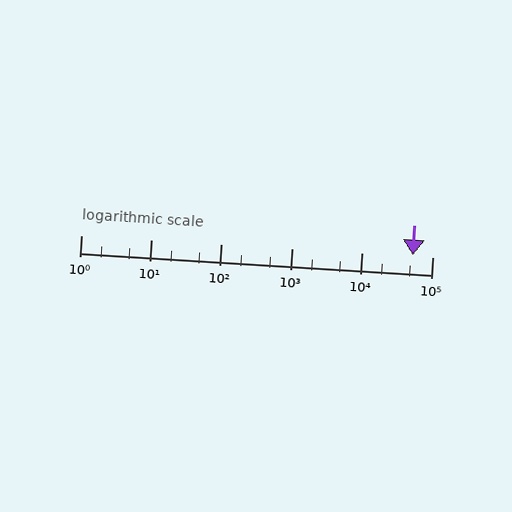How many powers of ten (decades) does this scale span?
The scale spans 5 decades, from 1 to 100000.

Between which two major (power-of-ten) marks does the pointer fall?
The pointer is between 10000 and 100000.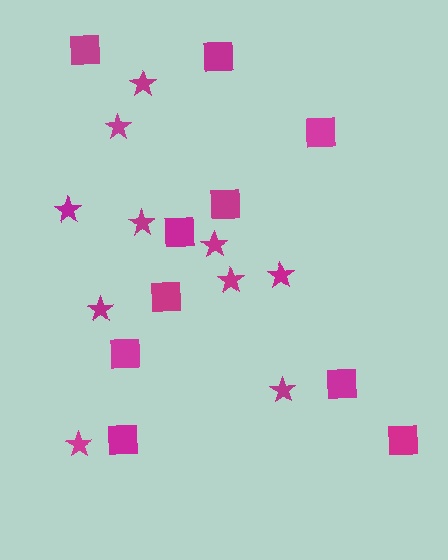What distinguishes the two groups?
There are 2 groups: one group of stars (10) and one group of squares (10).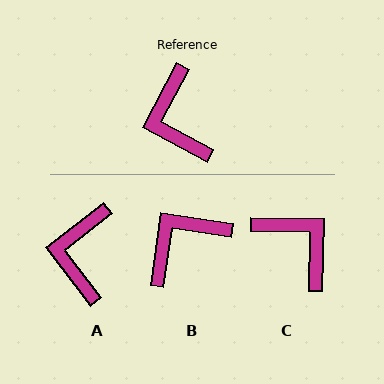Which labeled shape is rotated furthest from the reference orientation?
C, about 153 degrees away.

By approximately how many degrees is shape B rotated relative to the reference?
Approximately 70 degrees clockwise.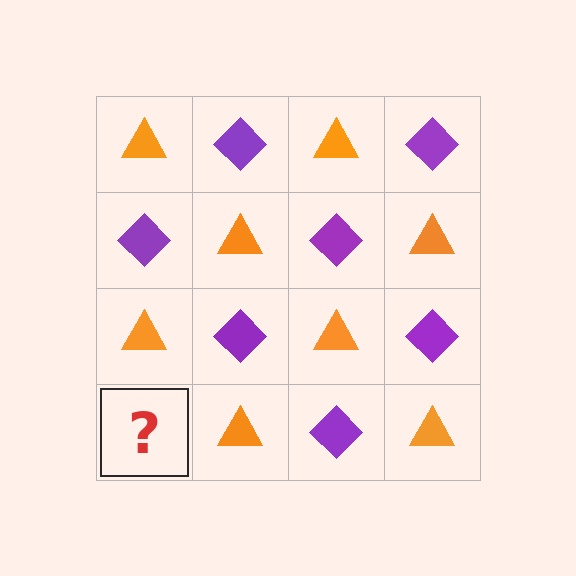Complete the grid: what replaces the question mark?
The question mark should be replaced with a purple diamond.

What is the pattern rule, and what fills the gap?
The rule is that it alternates orange triangle and purple diamond in a checkerboard pattern. The gap should be filled with a purple diamond.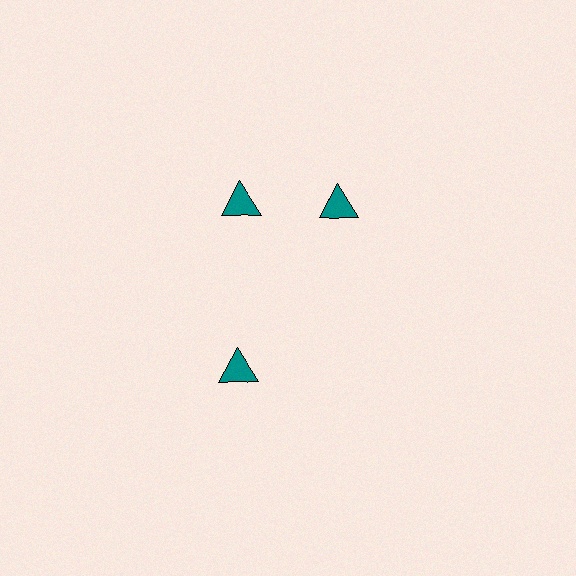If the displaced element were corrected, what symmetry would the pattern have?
It would have 3-fold rotational symmetry — the pattern would map onto itself every 120 degrees.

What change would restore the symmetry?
The symmetry would be restored by rotating it back into even spacing with its neighbors so that all 3 triangles sit at equal angles and equal distance from the center.